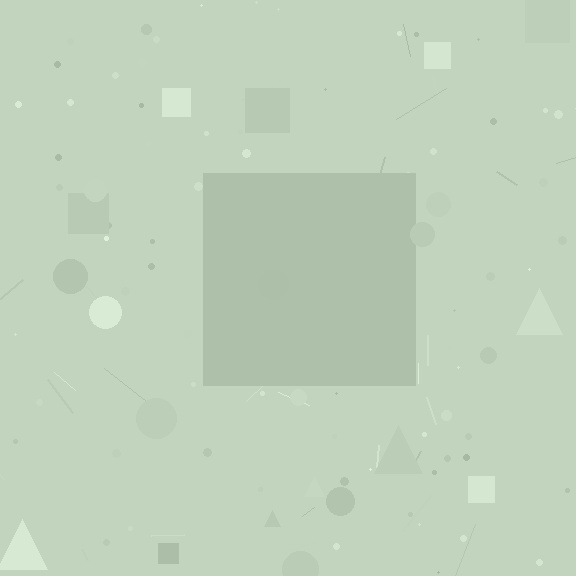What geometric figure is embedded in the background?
A square is embedded in the background.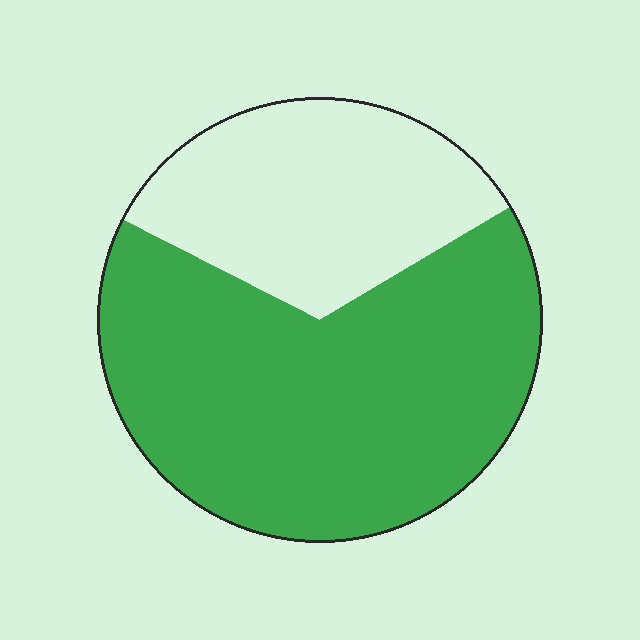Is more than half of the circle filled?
Yes.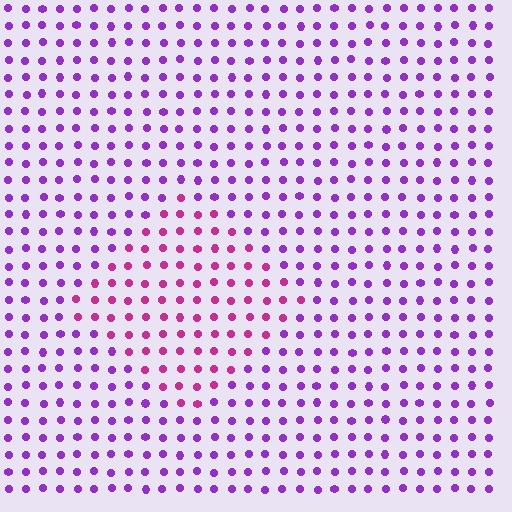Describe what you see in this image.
The image is filled with small purple elements in a uniform arrangement. A diamond-shaped region is visible where the elements are tinted to a slightly different hue, forming a subtle color boundary.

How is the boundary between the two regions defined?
The boundary is defined purely by a slight shift in hue (about 42 degrees). Spacing, size, and orientation are identical on both sides.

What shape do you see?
I see a diamond.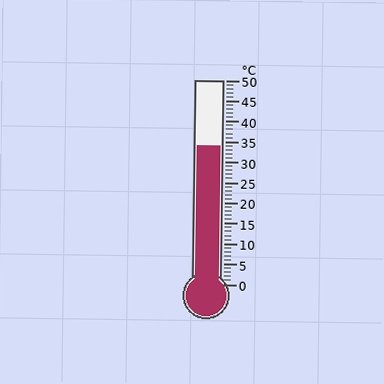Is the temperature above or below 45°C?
The temperature is below 45°C.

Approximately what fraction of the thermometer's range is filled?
The thermometer is filled to approximately 70% of its range.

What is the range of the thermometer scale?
The thermometer scale ranges from 0°C to 50°C.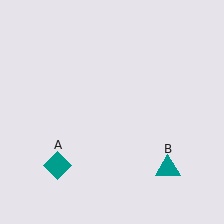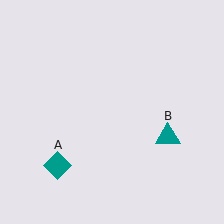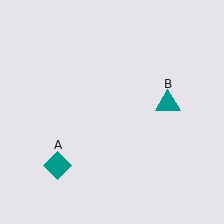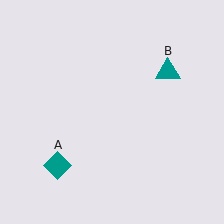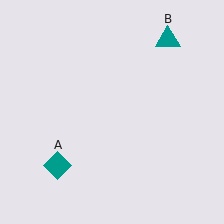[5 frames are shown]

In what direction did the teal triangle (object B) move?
The teal triangle (object B) moved up.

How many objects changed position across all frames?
1 object changed position: teal triangle (object B).